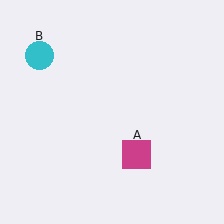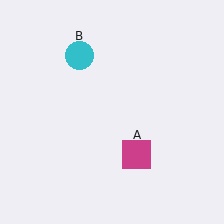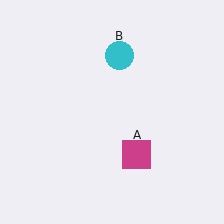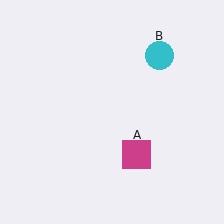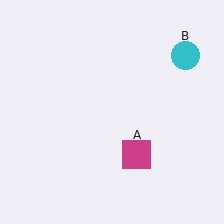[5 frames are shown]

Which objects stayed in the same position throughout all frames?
Magenta square (object A) remained stationary.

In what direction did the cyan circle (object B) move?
The cyan circle (object B) moved right.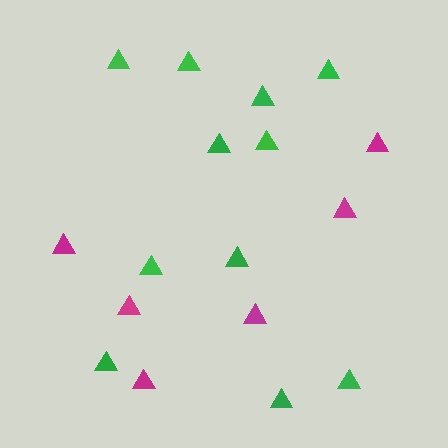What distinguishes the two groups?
There are 2 groups: one group of magenta triangles (6) and one group of green triangles (11).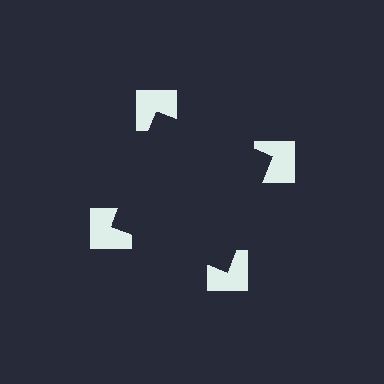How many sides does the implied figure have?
4 sides.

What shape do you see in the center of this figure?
An illusory square — its edges are inferred from the aligned wedge cuts in the notched squares, not physically drawn.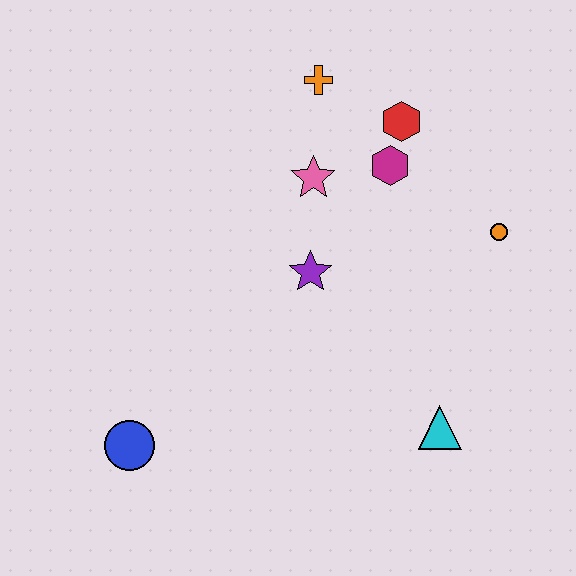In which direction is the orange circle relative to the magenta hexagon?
The orange circle is to the right of the magenta hexagon.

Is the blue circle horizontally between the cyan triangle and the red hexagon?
No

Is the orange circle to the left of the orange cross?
No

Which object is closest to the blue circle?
The purple star is closest to the blue circle.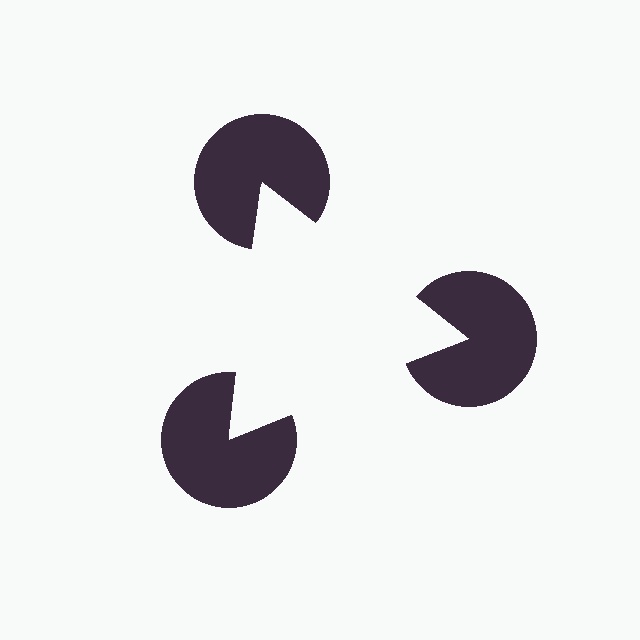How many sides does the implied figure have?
3 sides.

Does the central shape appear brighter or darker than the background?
It typically appears slightly brighter than the background, even though no actual brightness change is drawn.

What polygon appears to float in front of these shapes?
An illusory triangle — its edges are inferred from the aligned wedge cuts in the pac-man discs, not physically drawn.